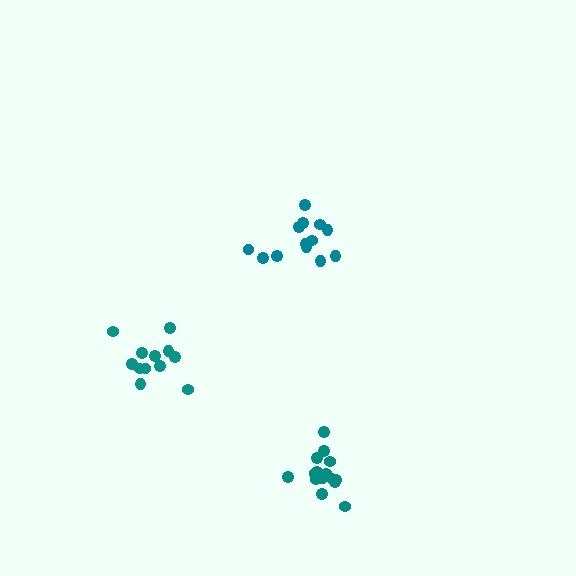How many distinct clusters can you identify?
There are 3 distinct clusters.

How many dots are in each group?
Group 1: 15 dots, Group 2: 13 dots, Group 3: 12 dots (40 total).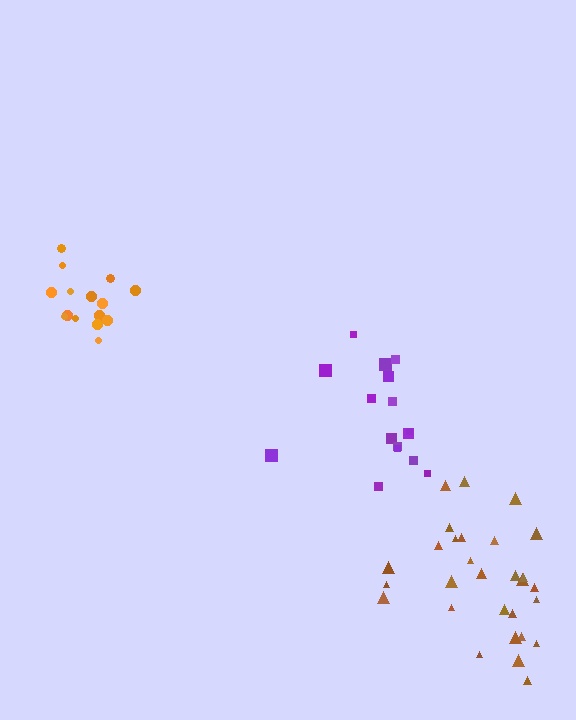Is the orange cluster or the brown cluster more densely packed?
Orange.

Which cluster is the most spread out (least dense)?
Purple.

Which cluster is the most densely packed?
Orange.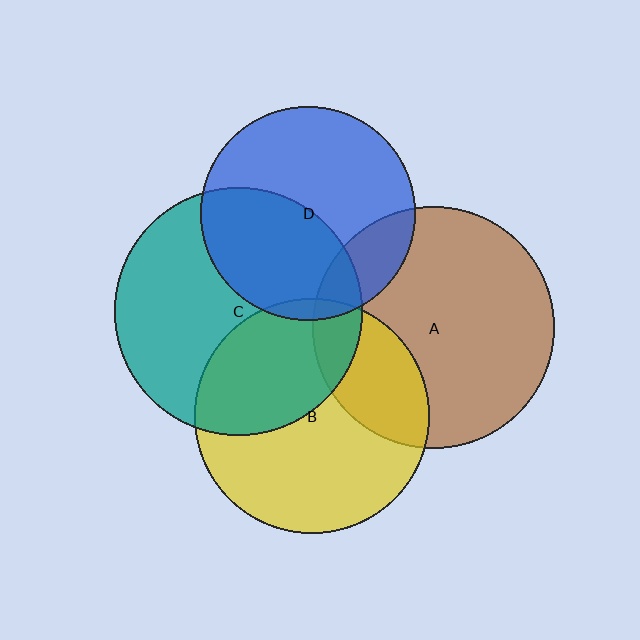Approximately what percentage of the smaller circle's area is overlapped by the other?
Approximately 10%.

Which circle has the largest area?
Circle C (teal).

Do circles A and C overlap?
Yes.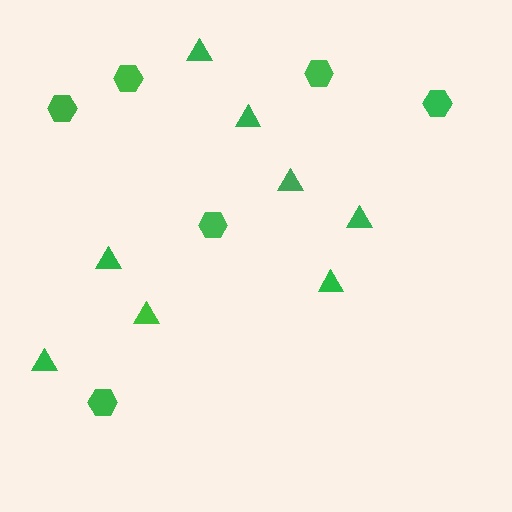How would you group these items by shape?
There are 2 groups: one group of hexagons (6) and one group of triangles (8).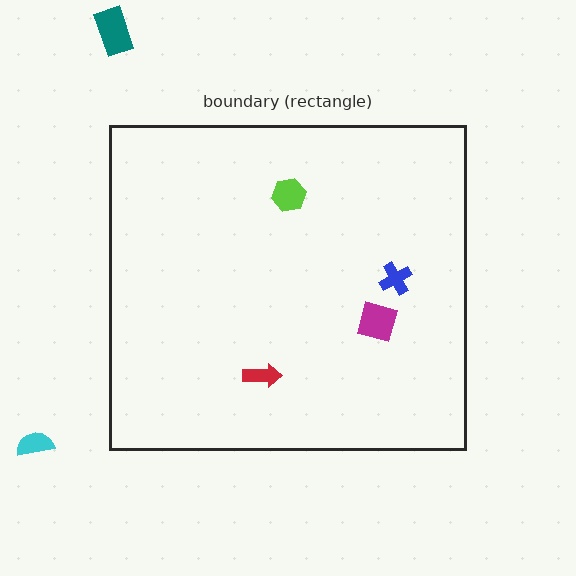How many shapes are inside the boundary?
4 inside, 2 outside.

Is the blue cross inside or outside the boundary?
Inside.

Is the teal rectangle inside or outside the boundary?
Outside.